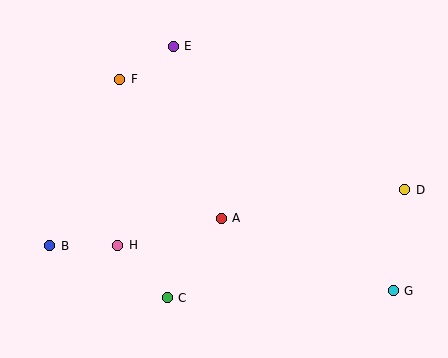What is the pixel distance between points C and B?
The distance between C and B is 128 pixels.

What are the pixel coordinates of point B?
Point B is at (50, 246).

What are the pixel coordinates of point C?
Point C is at (167, 298).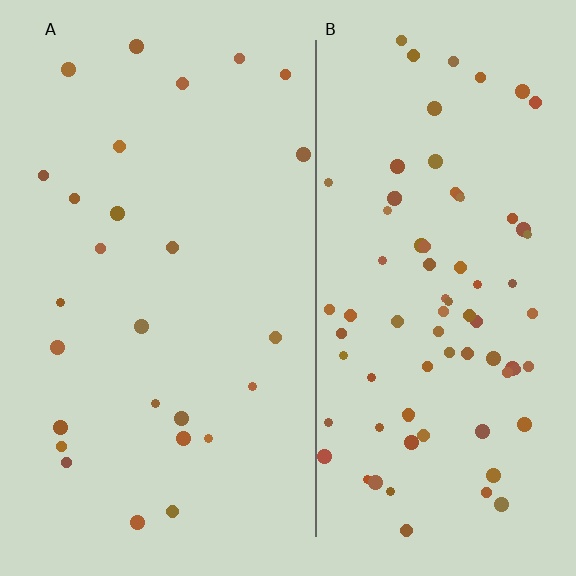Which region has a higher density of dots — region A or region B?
B (the right).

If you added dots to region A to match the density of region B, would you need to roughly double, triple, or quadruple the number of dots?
Approximately triple.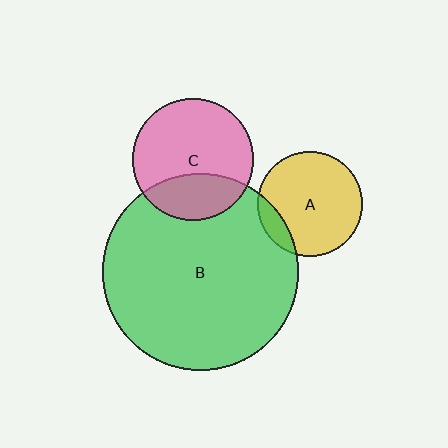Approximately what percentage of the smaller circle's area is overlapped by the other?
Approximately 15%.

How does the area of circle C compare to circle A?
Approximately 1.3 times.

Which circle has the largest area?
Circle B (green).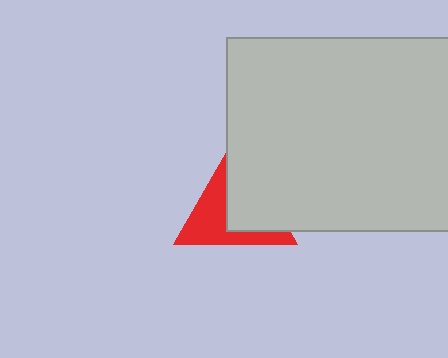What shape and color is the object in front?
The object in front is a light gray rectangle.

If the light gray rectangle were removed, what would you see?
You would see the complete red triangle.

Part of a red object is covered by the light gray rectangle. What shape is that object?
It is a triangle.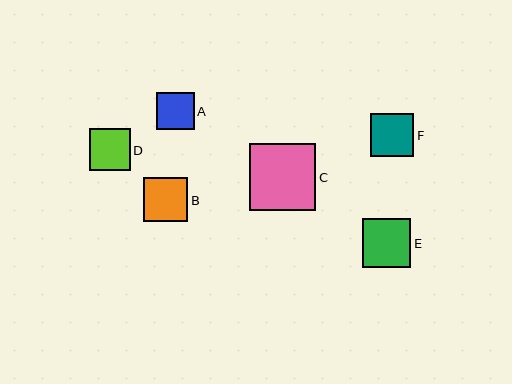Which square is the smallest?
Square A is the smallest with a size of approximately 37 pixels.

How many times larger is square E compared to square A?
Square E is approximately 1.3 times the size of square A.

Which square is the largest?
Square C is the largest with a size of approximately 67 pixels.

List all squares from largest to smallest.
From largest to smallest: C, E, B, F, D, A.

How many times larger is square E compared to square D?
Square E is approximately 1.2 times the size of square D.